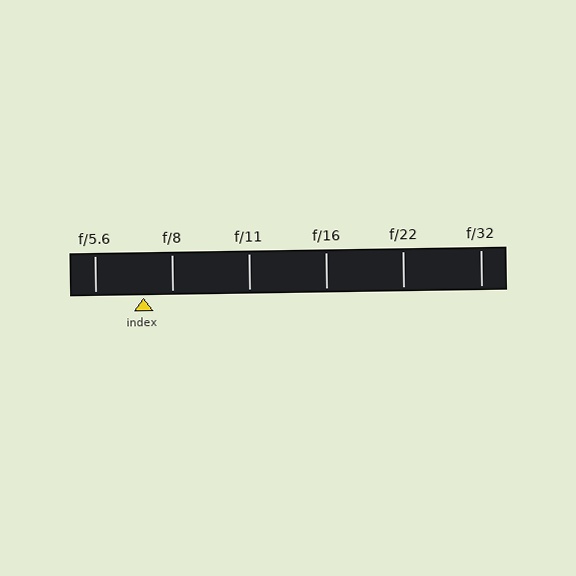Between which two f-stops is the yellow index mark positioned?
The index mark is between f/5.6 and f/8.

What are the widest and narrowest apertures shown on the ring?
The widest aperture shown is f/5.6 and the narrowest is f/32.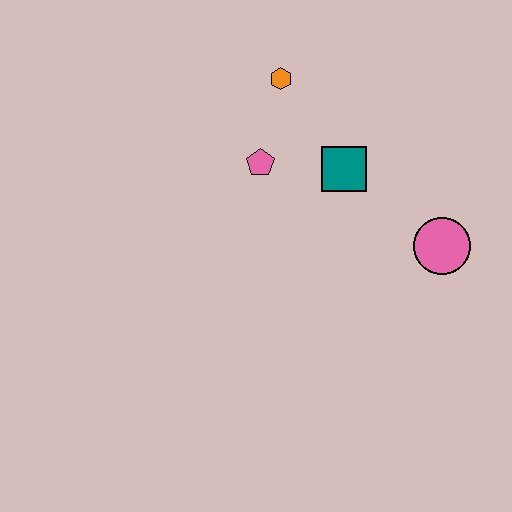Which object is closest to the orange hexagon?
The pink pentagon is closest to the orange hexagon.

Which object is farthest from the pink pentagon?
The pink circle is farthest from the pink pentagon.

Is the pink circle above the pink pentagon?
No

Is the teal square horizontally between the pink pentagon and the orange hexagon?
No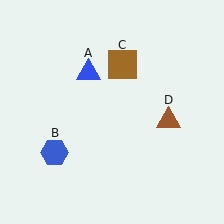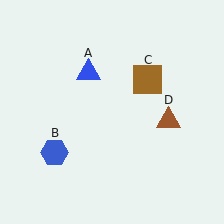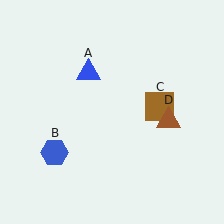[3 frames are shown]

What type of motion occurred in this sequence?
The brown square (object C) rotated clockwise around the center of the scene.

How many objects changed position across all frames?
1 object changed position: brown square (object C).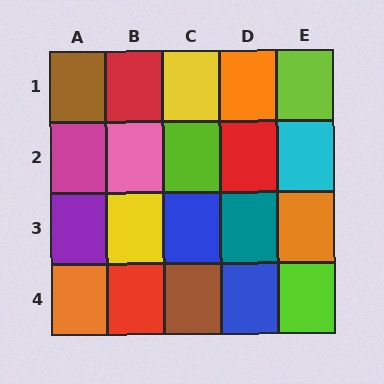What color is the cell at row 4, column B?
Red.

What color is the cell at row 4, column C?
Brown.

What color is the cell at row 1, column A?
Brown.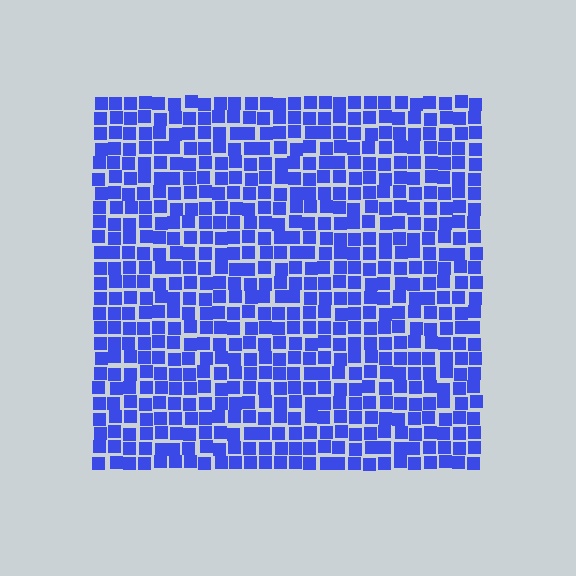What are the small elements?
The small elements are squares.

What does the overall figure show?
The overall figure shows a square.